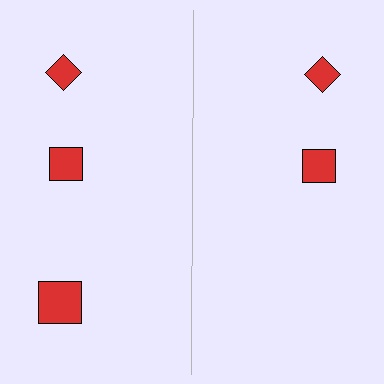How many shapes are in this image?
There are 5 shapes in this image.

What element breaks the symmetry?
A red square is missing from the right side.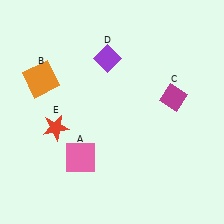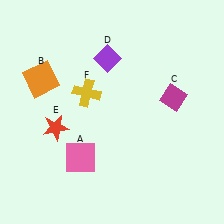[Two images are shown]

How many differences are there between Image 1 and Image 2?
There is 1 difference between the two images.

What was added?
A yellow cross (F) was added in Image 2.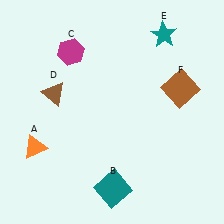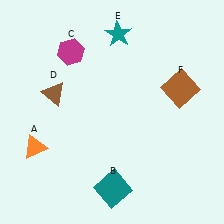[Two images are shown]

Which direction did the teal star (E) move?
The teal star (E) moved left.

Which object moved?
The teal star (E) moved left.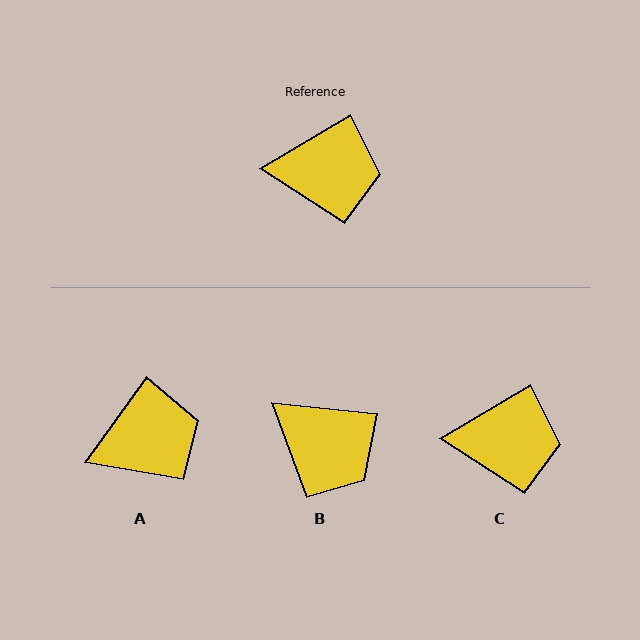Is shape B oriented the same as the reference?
No, it is off by about 37 degrees.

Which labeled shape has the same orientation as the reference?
C.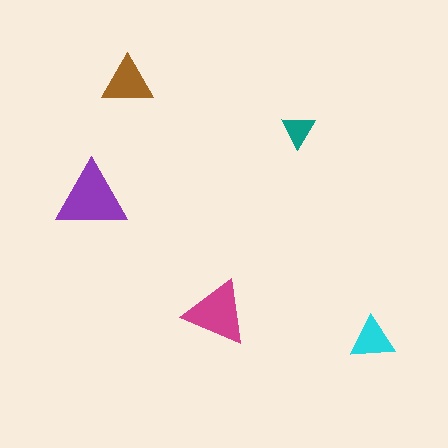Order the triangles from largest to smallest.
the purple one, the magenta one, the brown one, the cyan one, the teal one.